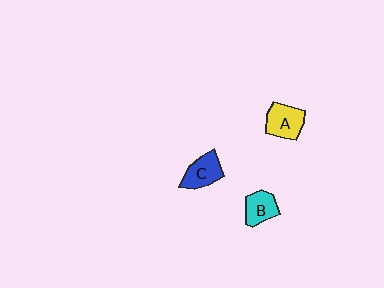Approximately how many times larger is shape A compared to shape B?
Approximately 1.2 times.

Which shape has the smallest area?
Shape B (cyan).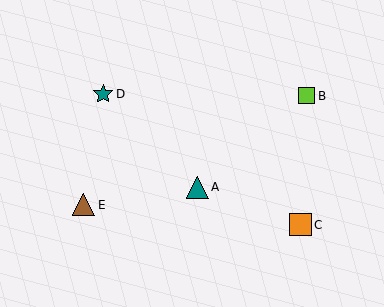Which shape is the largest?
The brown triangle (labeled E) is the largest.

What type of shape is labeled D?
Shape D is a teal star.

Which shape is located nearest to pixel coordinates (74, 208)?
The brown triangle (labeled E) at (84, 205) is nearest to that location.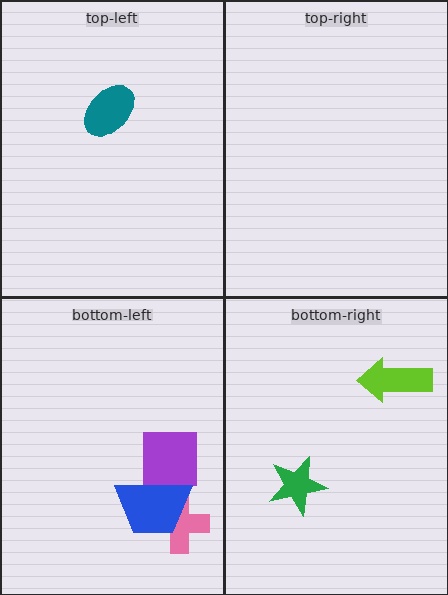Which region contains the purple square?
The bottom-left region.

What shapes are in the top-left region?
The teal ellipse.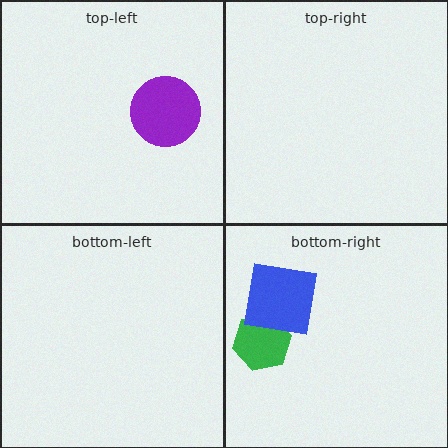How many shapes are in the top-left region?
1.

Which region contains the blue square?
The bottom-right region.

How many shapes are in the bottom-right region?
2.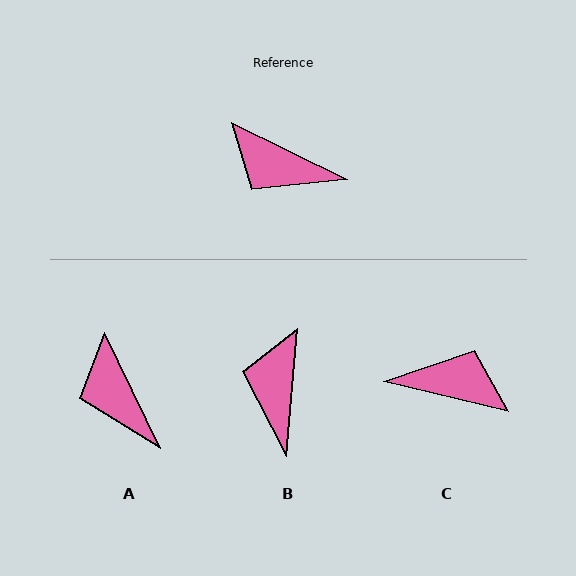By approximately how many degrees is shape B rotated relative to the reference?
Approximately 69 degrees clockwise.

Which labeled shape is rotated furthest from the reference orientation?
C, about 167 degrees away.